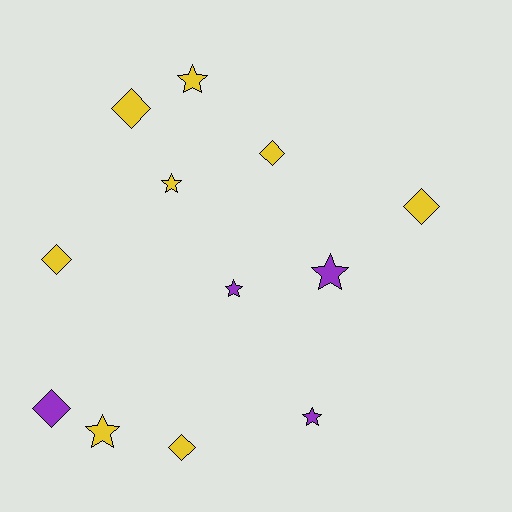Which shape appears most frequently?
Diamond, with 6 objects.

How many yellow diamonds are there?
There are 5 yellow diamonds.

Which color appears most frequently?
Yellow, with 8 objects.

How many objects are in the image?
There are 12 objects.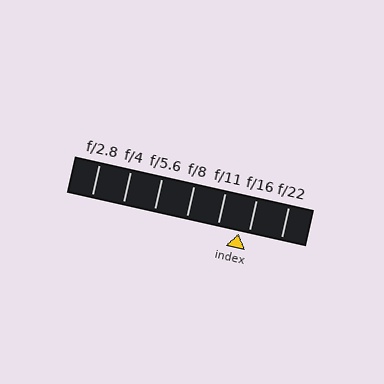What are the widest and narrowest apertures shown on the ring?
The widest aperture shown is f/2.8 and the narrowest is f/22.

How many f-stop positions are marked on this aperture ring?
There are 7 f-stop positions marked.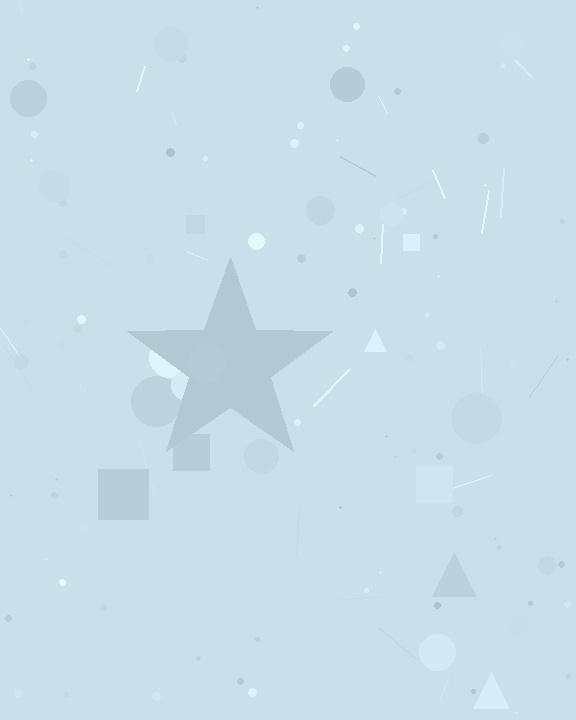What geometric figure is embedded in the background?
A star is embedded in the background.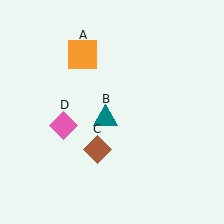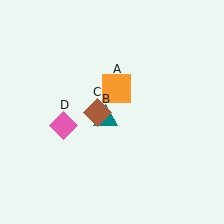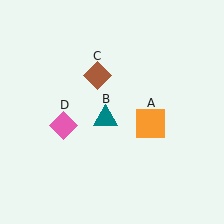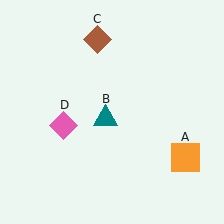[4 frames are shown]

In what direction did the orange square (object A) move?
The orange square (object A) moved down and to the right.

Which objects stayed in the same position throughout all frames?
Teal triangle (object B) and pink diamond (object D) remained stationary.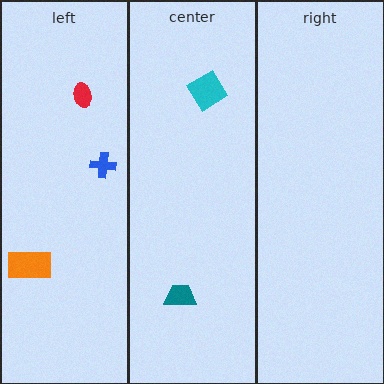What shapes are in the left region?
The red ellipse, the orange rectangle, the blue cross.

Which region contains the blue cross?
The left region.